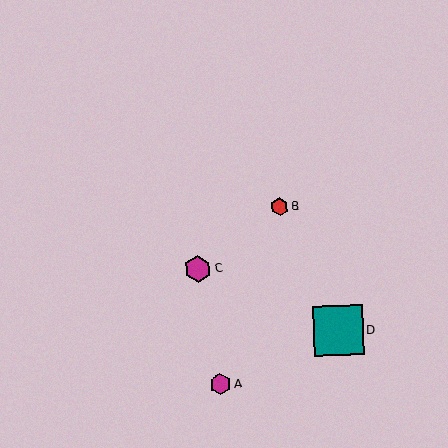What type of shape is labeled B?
Shape B is a red hexagon.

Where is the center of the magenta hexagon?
The center of the magenta hexagon is at (221, 384).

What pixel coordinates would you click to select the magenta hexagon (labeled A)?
Click at (221, 384) to select the magenta hexagon A.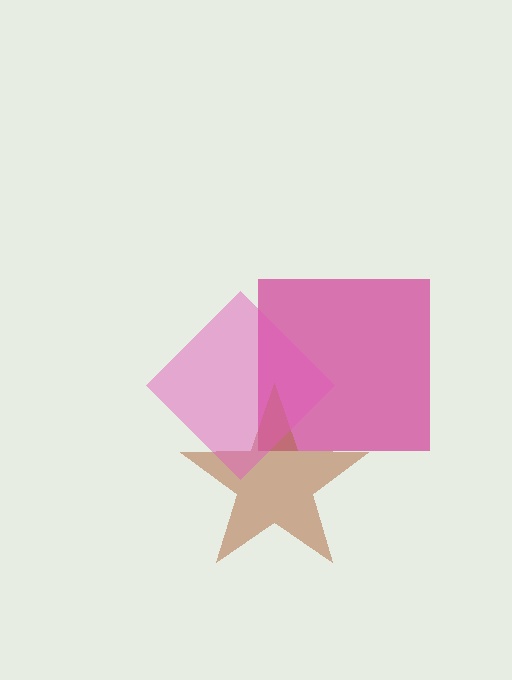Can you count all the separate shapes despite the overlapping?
Yes, there are 3 separate shapes.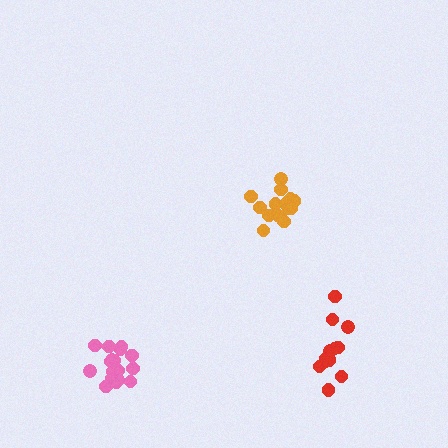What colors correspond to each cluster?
The clusters are colored: orange, pink, red.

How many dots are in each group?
Group 1: 14 dots, Group 2: 18 dots, Group 3: 12 dots (44 total).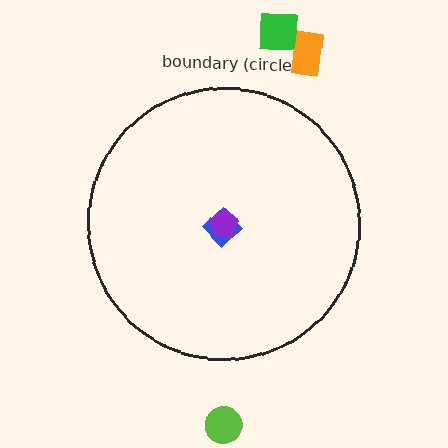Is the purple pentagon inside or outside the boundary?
Inside.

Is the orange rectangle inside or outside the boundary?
Outside.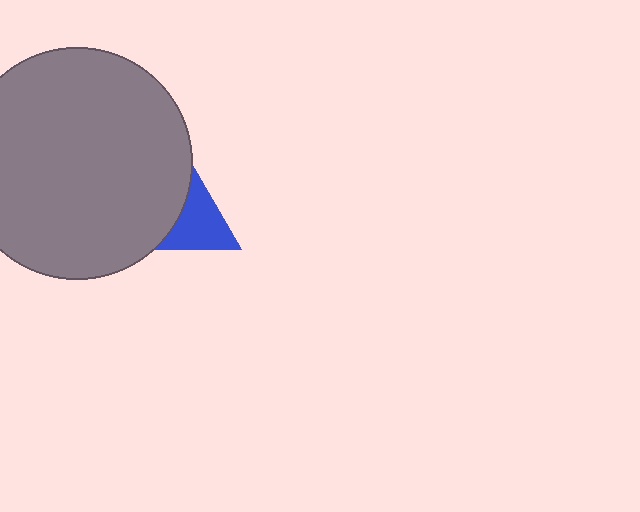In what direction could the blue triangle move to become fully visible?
The blue triangle could move right. That would shift it out from behind the gray circle entirely.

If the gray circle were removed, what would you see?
You would see the complete blue triangle.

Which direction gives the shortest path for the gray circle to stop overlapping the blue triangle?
Moving left gives the shortest separation.